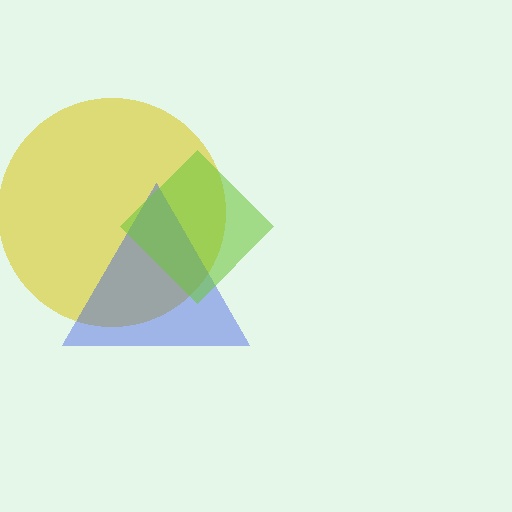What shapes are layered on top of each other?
The layered shapes are: a yellow circle, a blue triangle, a lime diamond.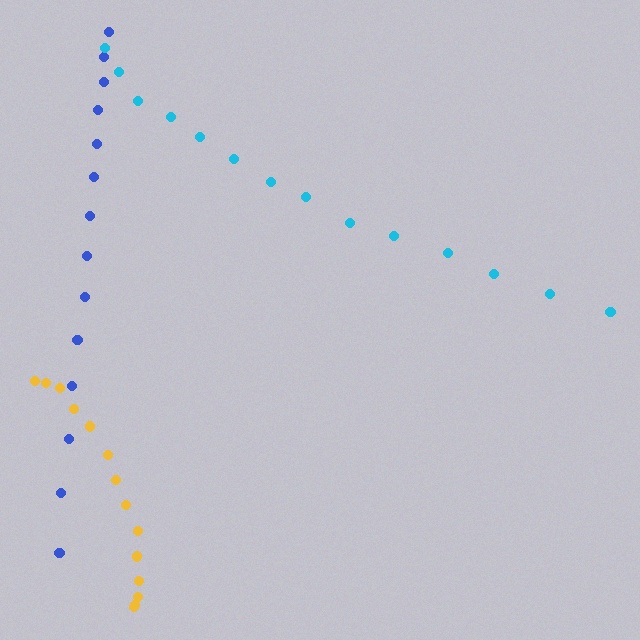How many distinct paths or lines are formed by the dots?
There are 3 distinct paths.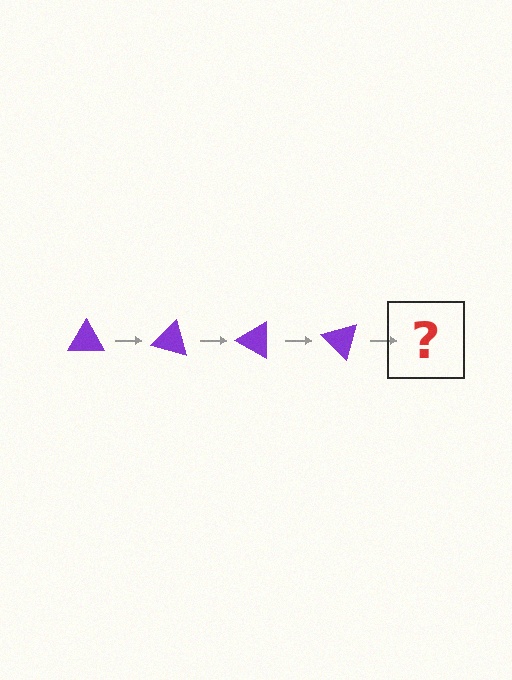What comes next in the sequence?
The next element should be a purple triangle rotated 60 degrees.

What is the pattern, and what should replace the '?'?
The pattern is that the triangle rotates 15 degrees each step. The '?' should be a purple triangle rotated 60 degrees.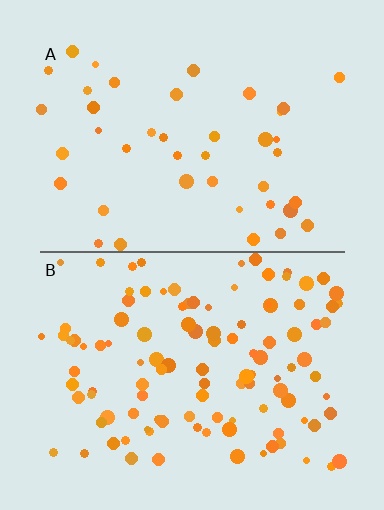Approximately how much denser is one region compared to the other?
Approximately 2.7× — region B over region A.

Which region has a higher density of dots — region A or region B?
B (the bottom).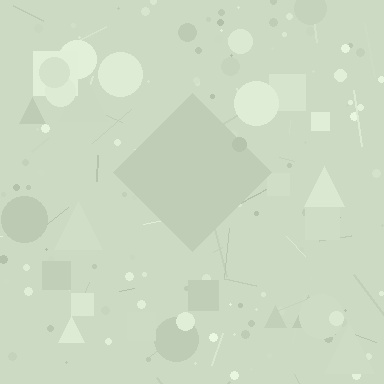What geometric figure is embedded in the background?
A diamond is embedded in the background.